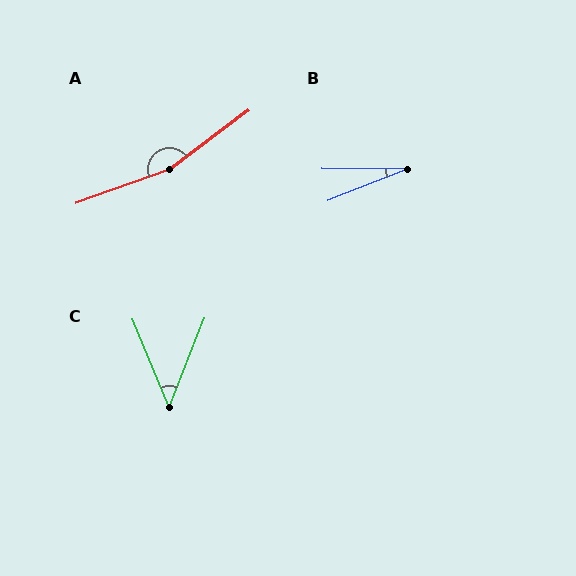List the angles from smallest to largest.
B (22°), C (44°), A (163°).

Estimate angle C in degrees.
Approximately 44 degrees.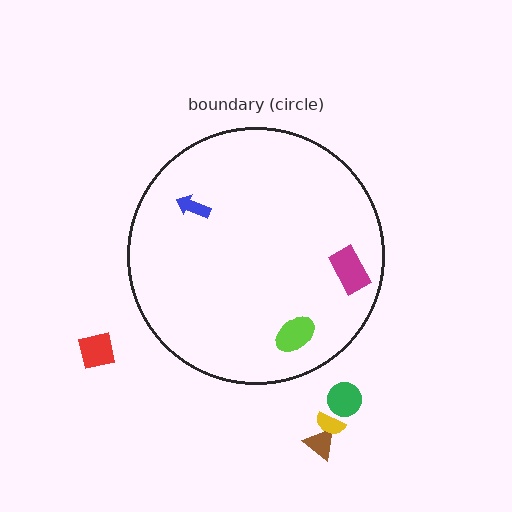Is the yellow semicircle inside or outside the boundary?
Outside.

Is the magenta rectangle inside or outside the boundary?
Inside.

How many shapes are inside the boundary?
3 inside, 4 outside.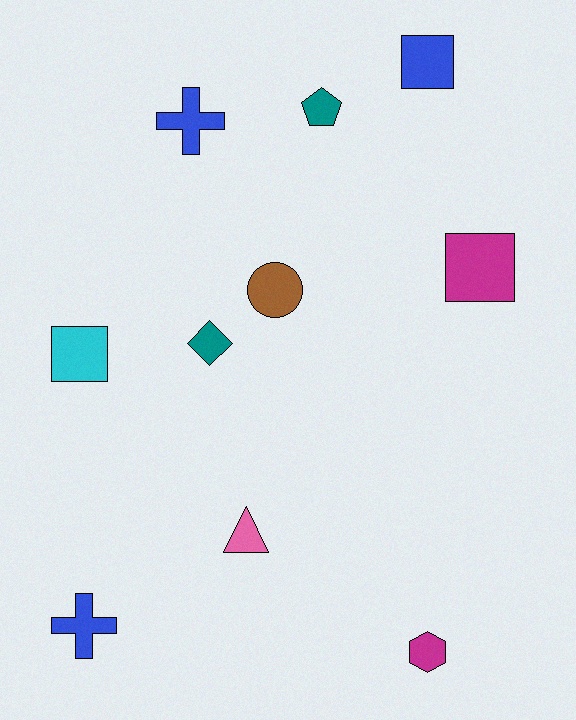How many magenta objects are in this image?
There are 2 magenta objects.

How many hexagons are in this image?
There is 1 hexagon.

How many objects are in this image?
There are 10 objects.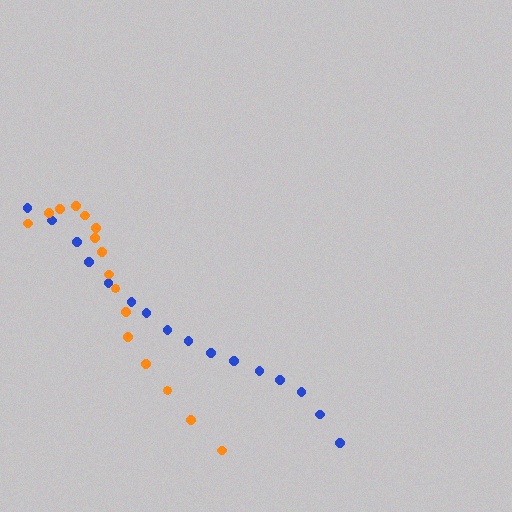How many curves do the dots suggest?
There are 2 distinct paths.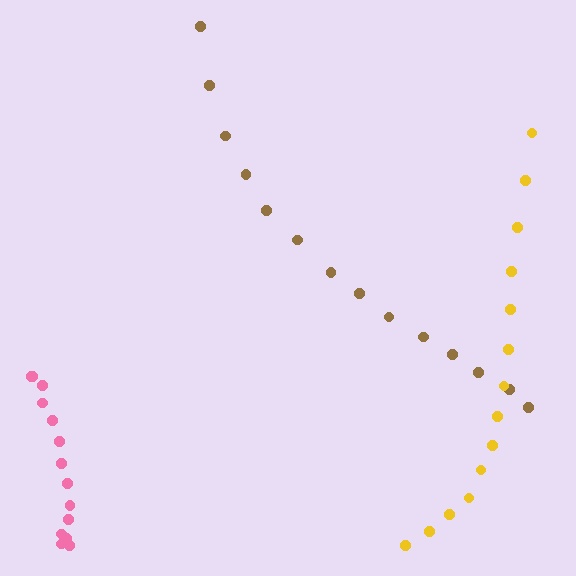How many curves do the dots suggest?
There are 3 distinct paths.